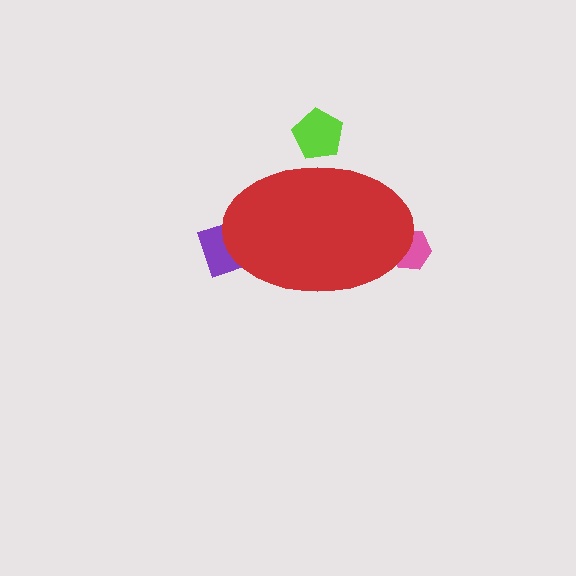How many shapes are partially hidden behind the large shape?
3 shapes are partially hidden.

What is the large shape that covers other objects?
A red ellipse.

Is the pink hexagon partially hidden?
Yes, the pink hexagon is partially hidden behind the red ellipse.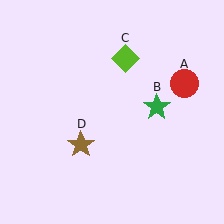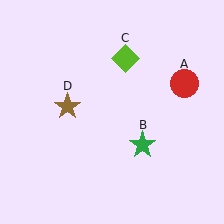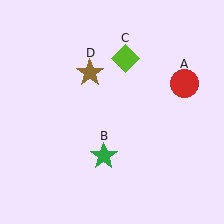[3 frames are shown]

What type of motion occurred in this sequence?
The green star (object B), brown star (object D) rotated clockwise around the center of the scene.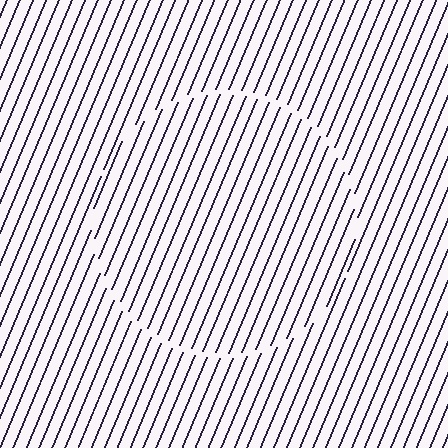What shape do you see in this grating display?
An illusory circle. The interior of the shape contains the same grating, shifted by half a period — the contour is defined by the phase discontinuity where line-ends from the inner and outer gratings abut.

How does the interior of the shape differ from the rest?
The interior of the shape contains the same grating, shifted by half a period — the contour is defined by the phase discontinuity where line-ends from the inner and outer gratings abut.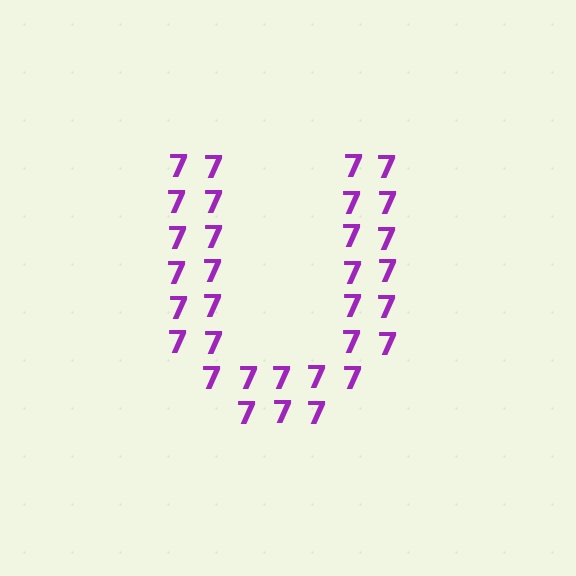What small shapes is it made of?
It is made of small digit 7's.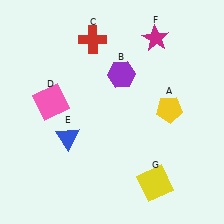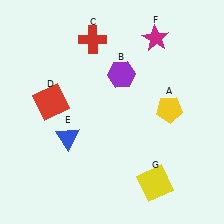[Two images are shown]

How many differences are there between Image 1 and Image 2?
There is 1 difference between the two images.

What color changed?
The square (D) changed from pink in Image 1 to red in Image 2.